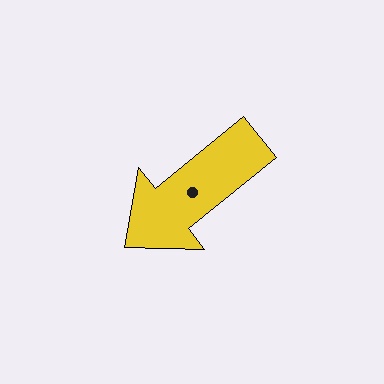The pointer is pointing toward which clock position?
Roughly 8 o'clock.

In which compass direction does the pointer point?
Southwest.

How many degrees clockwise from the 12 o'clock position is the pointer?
Approximately 231 degrees.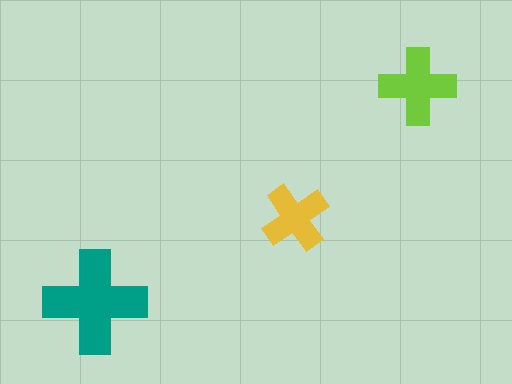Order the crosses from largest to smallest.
the teal one, the lime one, the yellow one.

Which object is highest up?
The lime cross is topmost.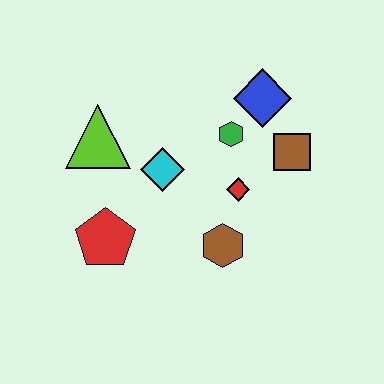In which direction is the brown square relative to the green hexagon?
The brown square is to the right of the green hexagon.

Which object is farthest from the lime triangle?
The brown square is farthest from the lime triangle.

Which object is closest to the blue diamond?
The green hexagon is closest to the blue diamond.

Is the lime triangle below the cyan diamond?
No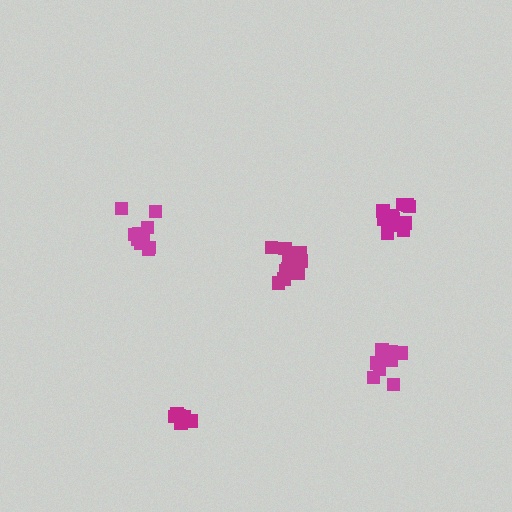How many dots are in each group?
Group 1: 11 dots, Group 2: 13 dots, Group 3: 11 dots, Group 4: 7 dots, Group 5: 9 dots (51 total).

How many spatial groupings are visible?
There are 5 spatial groupings.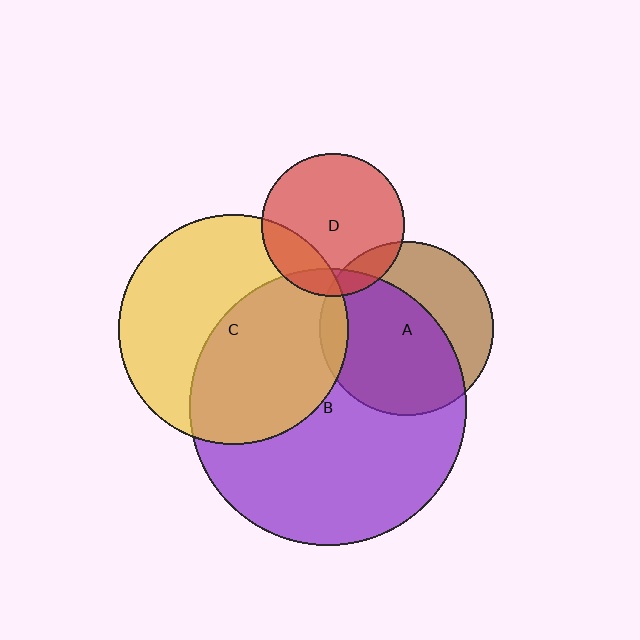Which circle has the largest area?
Circle B (purple).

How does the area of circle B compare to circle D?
Approximately 3.7 times.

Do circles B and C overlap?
Yes.